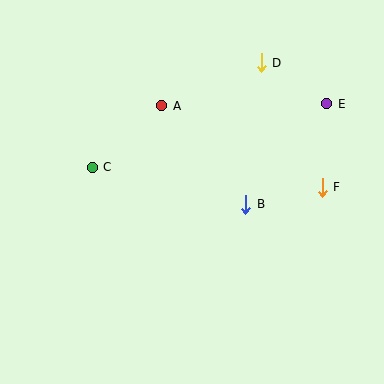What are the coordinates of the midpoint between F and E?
The midpoint between F and E is at (324, 146).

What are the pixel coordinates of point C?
Point C is at (92, 167).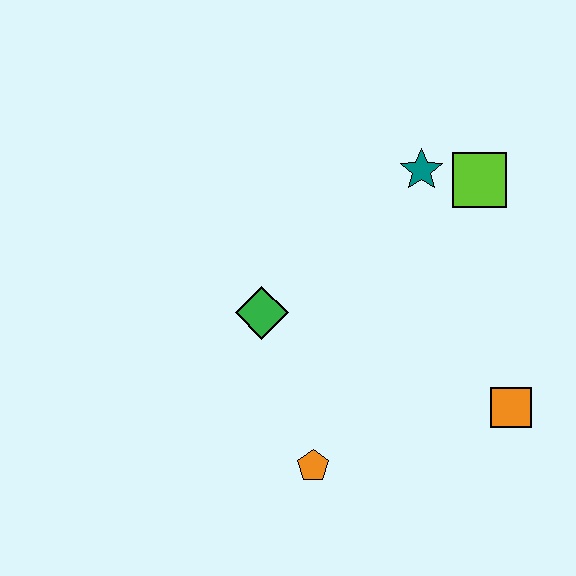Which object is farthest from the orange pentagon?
The lime square is farthest from the orange pentagon.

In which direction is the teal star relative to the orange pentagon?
The teal star is above the orange pentagon.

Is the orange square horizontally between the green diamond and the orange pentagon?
No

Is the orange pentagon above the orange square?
No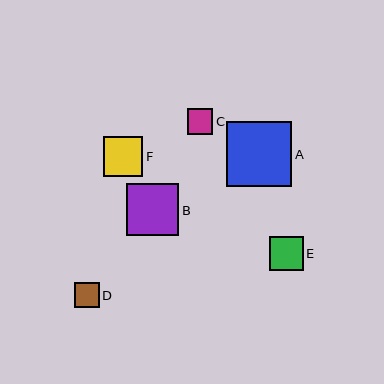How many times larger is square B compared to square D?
Square B is approximately 2.1 times the size of square D.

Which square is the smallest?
Square D is the smallest with a size of approximately 25 pixels.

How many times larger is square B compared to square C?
Square B is approximately 2.1 times the size of square C.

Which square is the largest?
Square A is the largest with a size of approximately 65 pixels.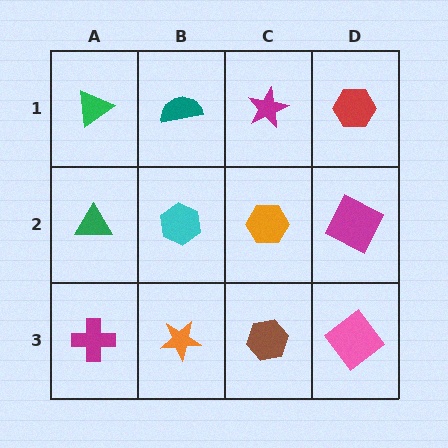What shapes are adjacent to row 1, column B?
A cyan hexagon (row 2, column B), a green triangle (row 1, column A), a magenta star (row 1, column C).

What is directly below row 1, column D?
A magenta square.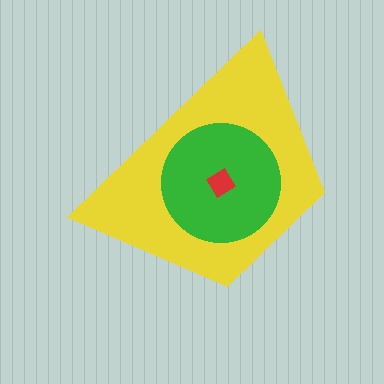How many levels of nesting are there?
3.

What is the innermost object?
The red diamond.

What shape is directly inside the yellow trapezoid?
The green circle.